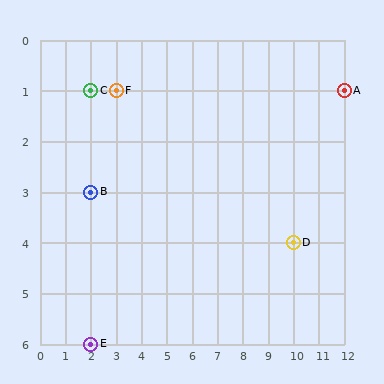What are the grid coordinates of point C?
Point C is at grid coordinates (2, 1).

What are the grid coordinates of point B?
Point B is at grid coordinates (2, 3).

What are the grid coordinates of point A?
Point A is at grid coordinates (12, 1).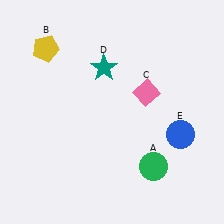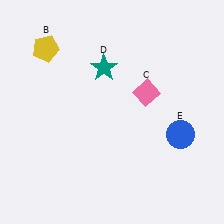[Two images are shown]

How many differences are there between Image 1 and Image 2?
There is 1 difference between the two images.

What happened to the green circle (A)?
The green circle (A) was removed in Image 2. It was in the bottom-right area of Image 1.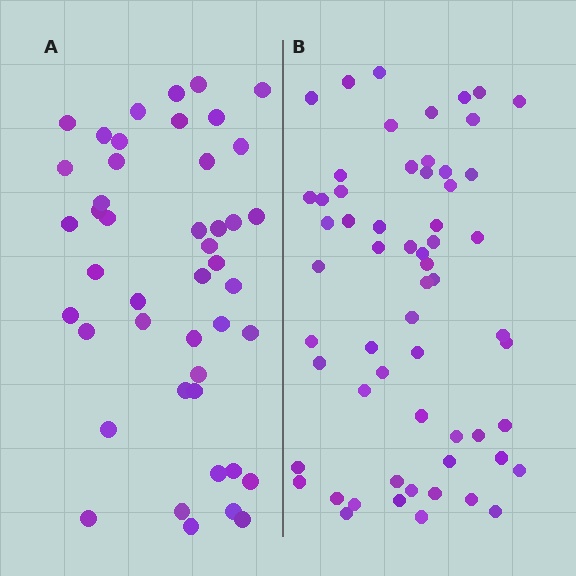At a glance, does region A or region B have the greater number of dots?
Region B (the right region) has more dots.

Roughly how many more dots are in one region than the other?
Region B has approximately 15 more dots than region A.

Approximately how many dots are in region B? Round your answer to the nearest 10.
About 60 dots.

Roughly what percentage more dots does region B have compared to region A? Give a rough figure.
About 35% more.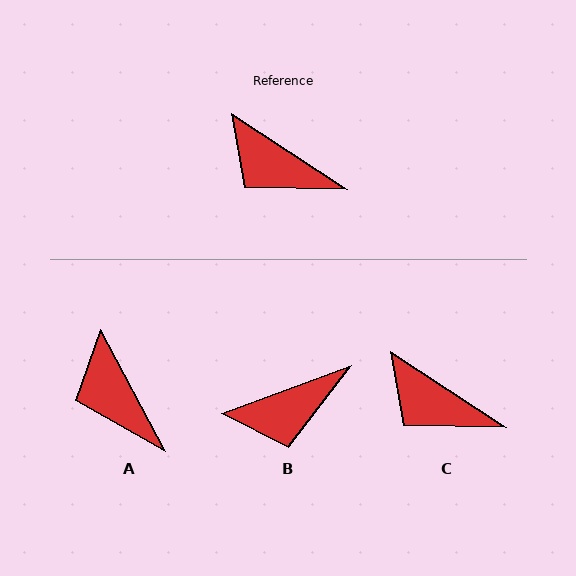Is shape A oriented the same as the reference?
No, it is off by about 29 degrees.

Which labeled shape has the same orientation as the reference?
C.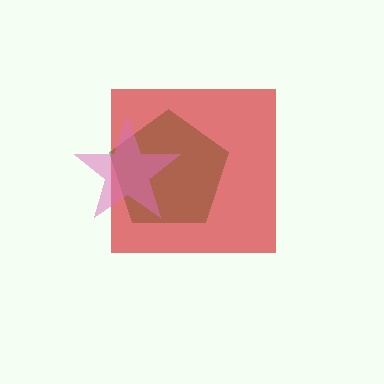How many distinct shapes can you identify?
There are 3 distinct shapes: a green pentagon, a red square, a pink star.